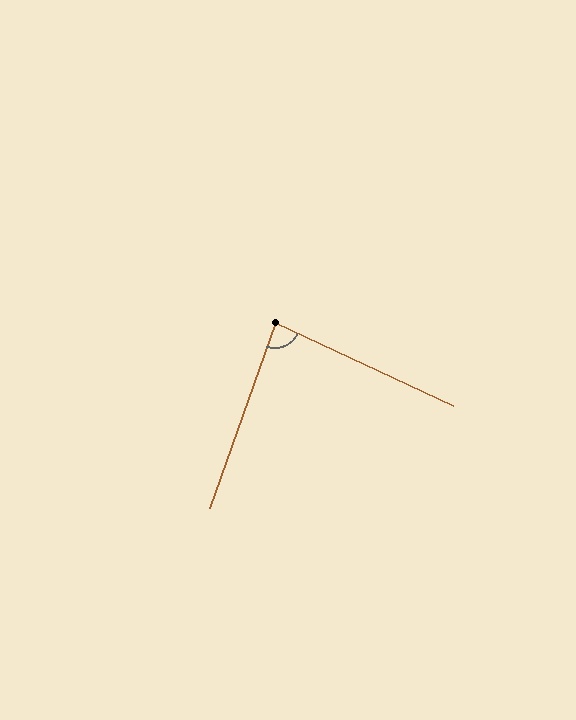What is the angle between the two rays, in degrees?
Approximately 85 degrees.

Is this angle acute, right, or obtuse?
It is acute.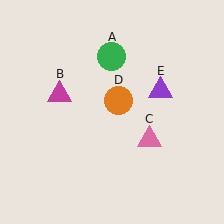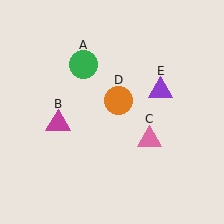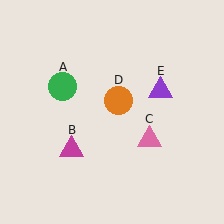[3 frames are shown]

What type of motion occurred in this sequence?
The green circle (object A), magenta triangle (object B) rotated counterclockwise around the center of the scene.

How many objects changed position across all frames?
2 objects changed position: green circle (object A), magenta triangle (object B).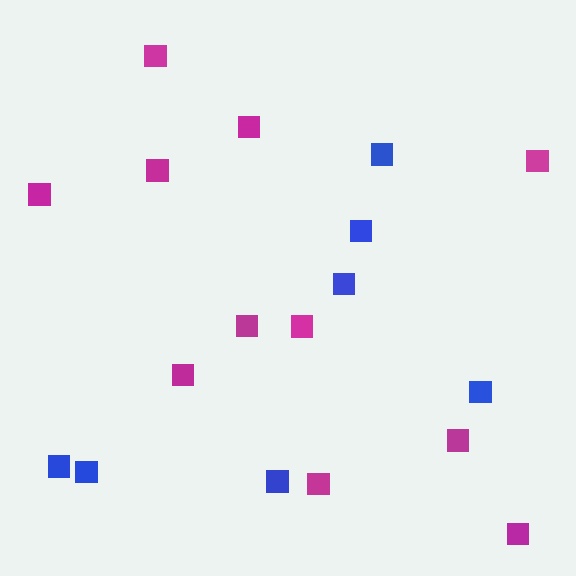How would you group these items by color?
There are 2 groups: one group of magenta squares (11) and one group of blue squares (7).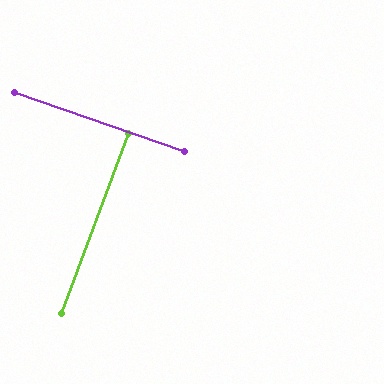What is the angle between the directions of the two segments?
Approximately 89 degrees.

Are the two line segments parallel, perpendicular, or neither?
Perpendicular — they meet at approximately 89°.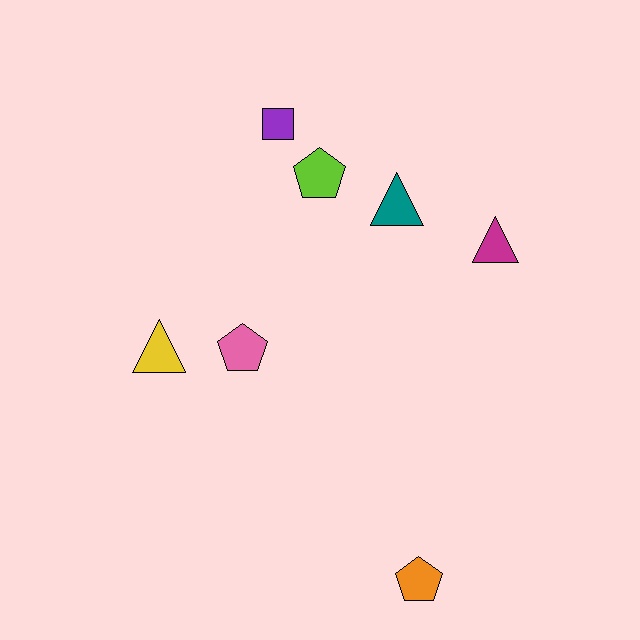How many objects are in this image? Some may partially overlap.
There are 7 objects.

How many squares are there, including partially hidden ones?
There is 1 square.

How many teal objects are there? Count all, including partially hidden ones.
There is 1 teal object.